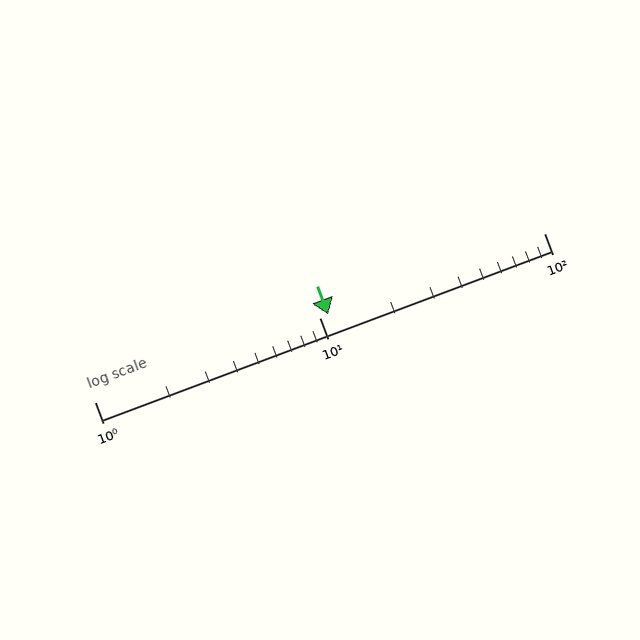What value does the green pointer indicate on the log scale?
The pointer indicates approximately 11.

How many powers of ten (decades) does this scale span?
The scale spans 2 decades, from 1 to 100.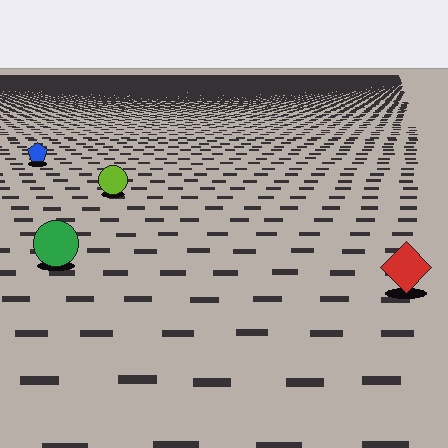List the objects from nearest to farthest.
From nearest to farthest: the red diamond, the green circle, the lime circle, the blue pentagon.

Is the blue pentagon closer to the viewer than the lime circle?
No. The lime circle is closer — you can tell from the texture gradient: the ground texture is coarser near it.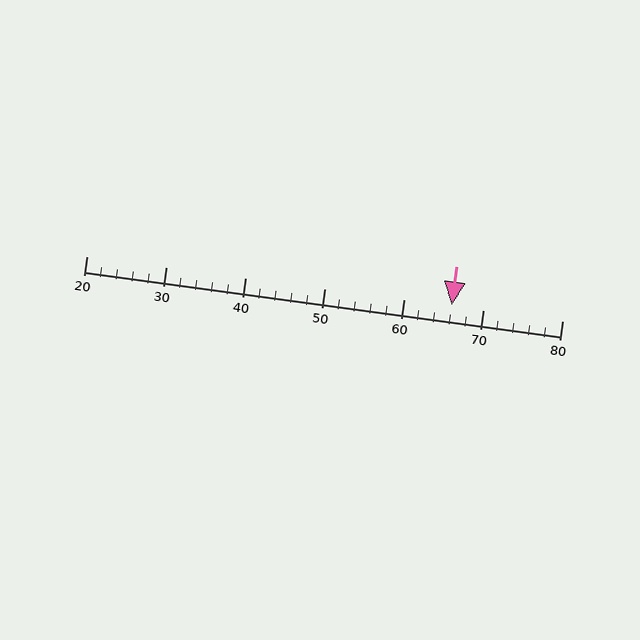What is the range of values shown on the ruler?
The ruler shows values from 20 to 80.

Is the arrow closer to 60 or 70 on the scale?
The arrow is closer to 70.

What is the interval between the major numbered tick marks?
The major tick marks are spaced 10 units apart.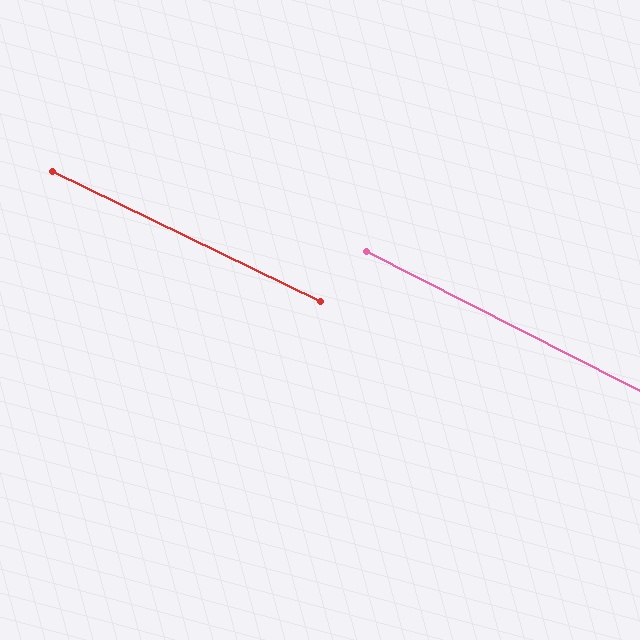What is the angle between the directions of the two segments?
Approximately 1 degree.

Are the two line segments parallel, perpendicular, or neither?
Parallel — their directions differ by only 1.0°.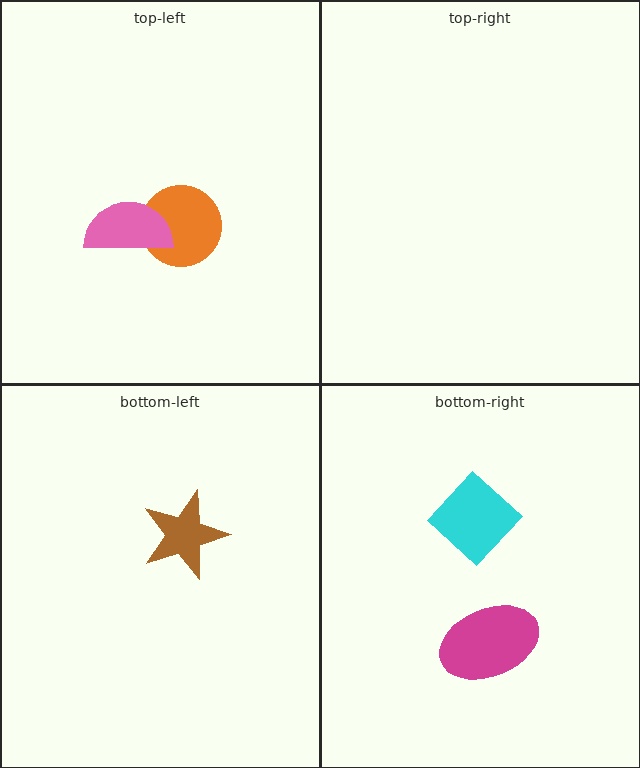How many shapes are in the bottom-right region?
2.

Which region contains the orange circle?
The top-left region.